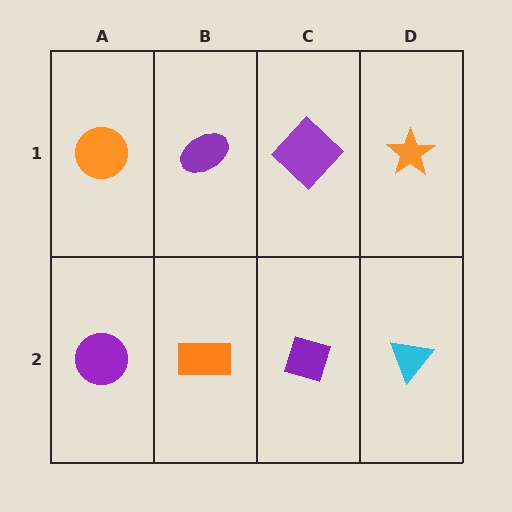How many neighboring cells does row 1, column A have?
2.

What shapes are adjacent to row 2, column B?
A purple ellipse (row 1, column B), a purple circle (row 2, column A), a purple diamond (row 2, column C).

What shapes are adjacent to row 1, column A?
A purple circle (row 2, column A), a purple ellipse (row 1, column B).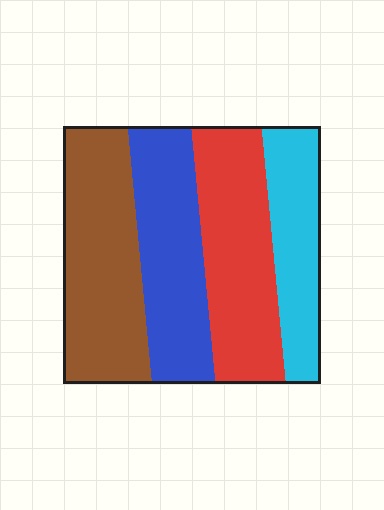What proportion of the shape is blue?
Blue covers roughly 25% of the shape.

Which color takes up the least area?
Cyan, at roughly 20%.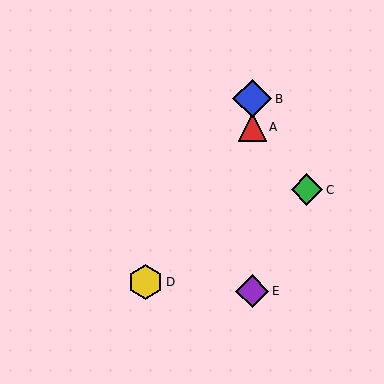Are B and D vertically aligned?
No, B is at x≈252 and D is at x≈145.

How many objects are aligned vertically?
3 objects (A, B, E) are aligned vertically.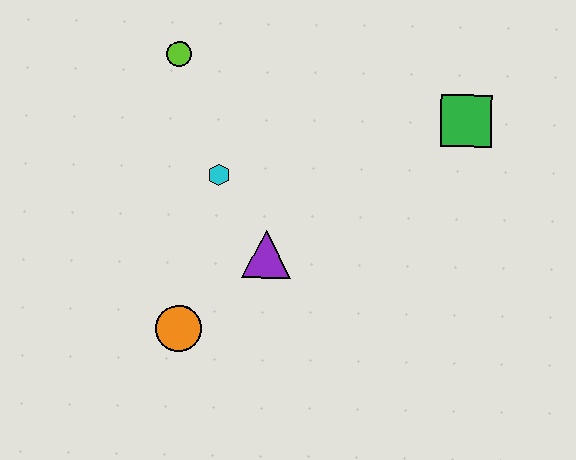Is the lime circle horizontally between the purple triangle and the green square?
No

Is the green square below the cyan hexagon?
No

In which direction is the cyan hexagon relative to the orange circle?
The cyan hexagon is above the orange circle.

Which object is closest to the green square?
The purple triangle is closest to the green square.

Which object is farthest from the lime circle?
The green square is farthest from the lime circle.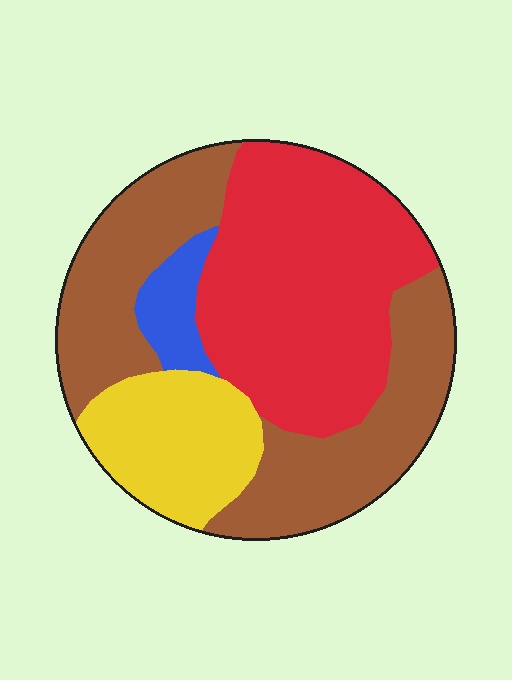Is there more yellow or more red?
Red.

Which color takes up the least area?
Blue, at roughly 5%.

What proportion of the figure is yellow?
Yellow takes up between a sixth and a third of the figure.